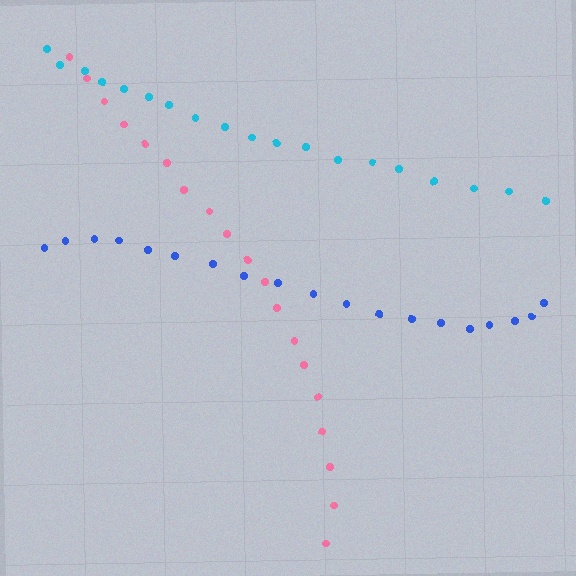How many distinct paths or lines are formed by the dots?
There are 3 distinct paths.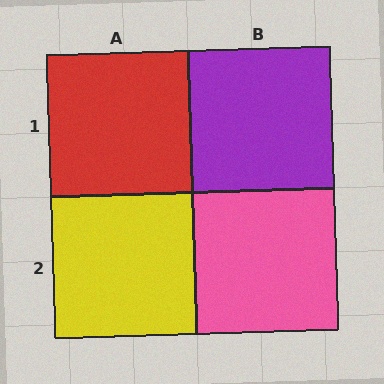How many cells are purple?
1 cell is purple.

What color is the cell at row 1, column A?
Red.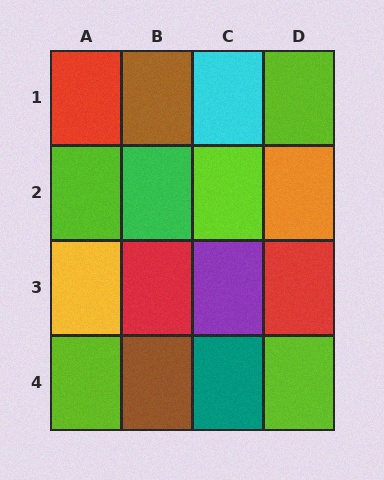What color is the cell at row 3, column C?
Purple.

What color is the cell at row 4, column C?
Teal.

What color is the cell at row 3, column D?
Red.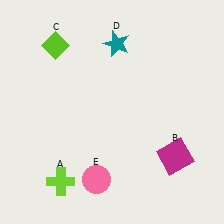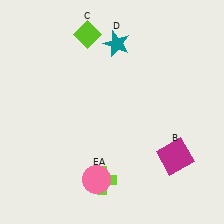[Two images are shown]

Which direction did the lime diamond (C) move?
The lime diamond (C) moved right.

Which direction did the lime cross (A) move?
The lime cross (A) moved right.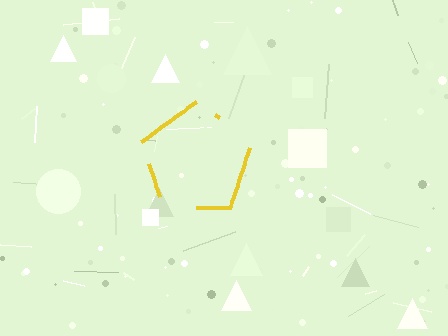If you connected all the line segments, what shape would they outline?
They would outline a pentagon.